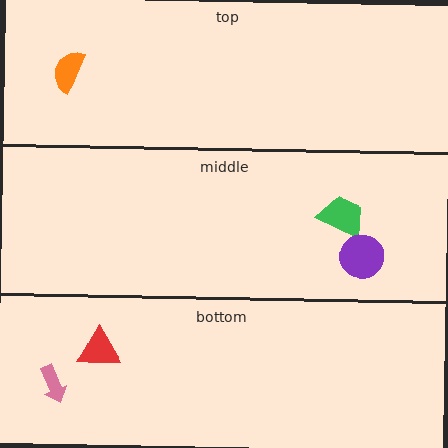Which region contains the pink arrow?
The bottom region.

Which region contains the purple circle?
The middle region.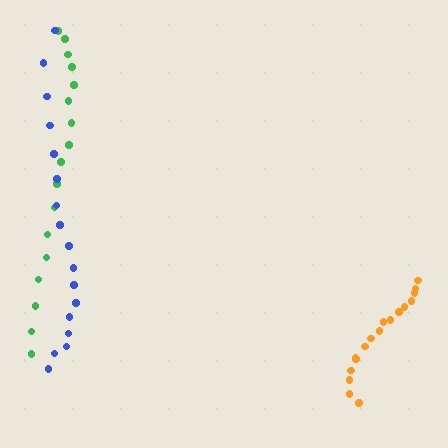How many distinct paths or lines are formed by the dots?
There are 3 distinct paths.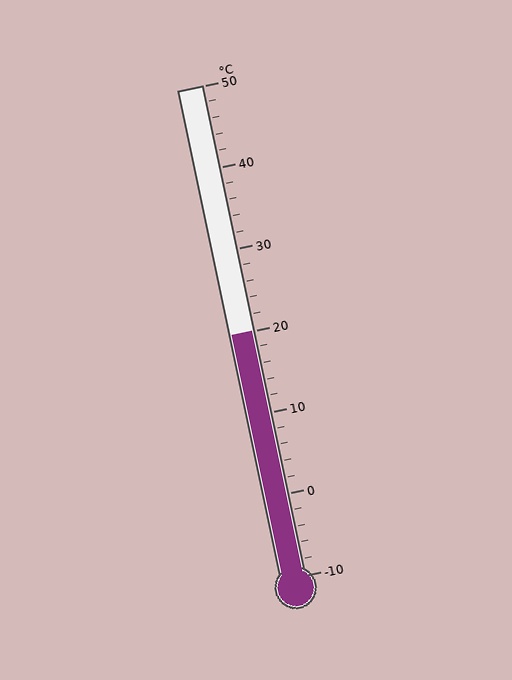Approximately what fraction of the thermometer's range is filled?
The thermometer is filled to approximately 50% of its range.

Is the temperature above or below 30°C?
The temperature is below 30°C.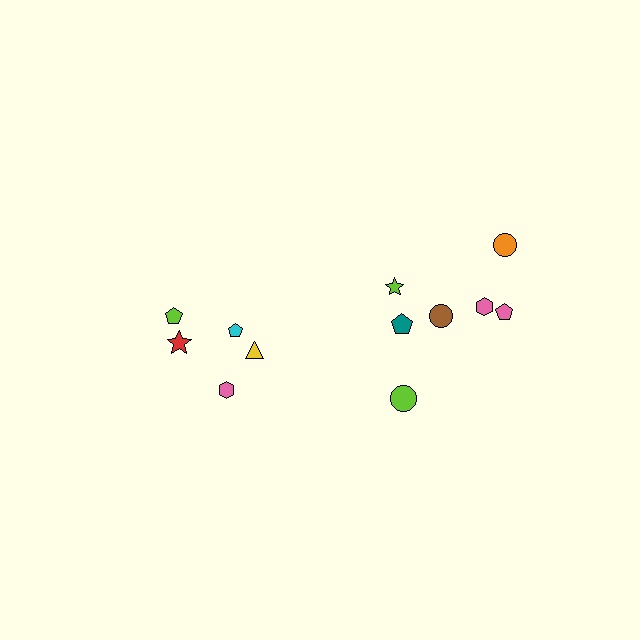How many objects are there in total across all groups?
There are 12 objects.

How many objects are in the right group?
There are 7 objects.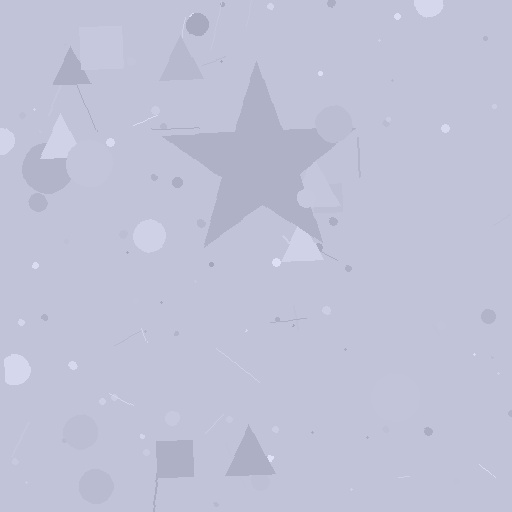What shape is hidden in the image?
A star is hidden in the image.